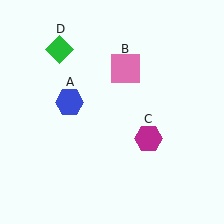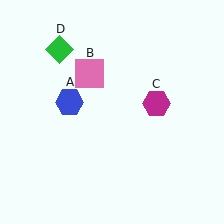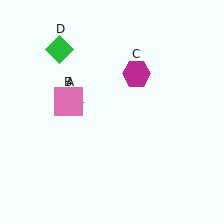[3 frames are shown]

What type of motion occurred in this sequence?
The pink square (object B), magenta hexagon (object C) rotated counterclockwise around the center of the scene.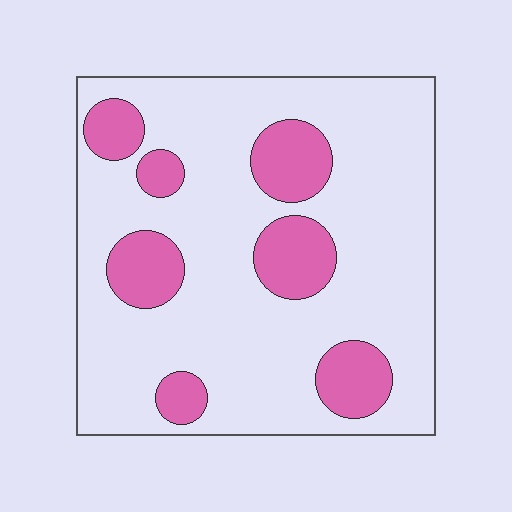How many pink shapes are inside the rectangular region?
7.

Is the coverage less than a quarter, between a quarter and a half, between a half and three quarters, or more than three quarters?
Less than a quarter.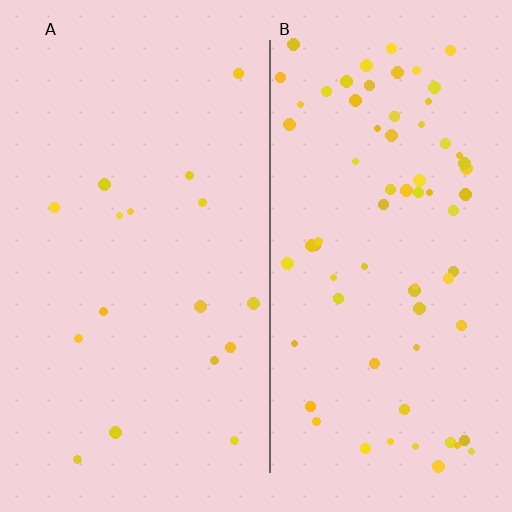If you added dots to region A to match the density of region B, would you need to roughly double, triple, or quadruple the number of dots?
Approximately quadruple.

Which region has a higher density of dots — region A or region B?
B (the right).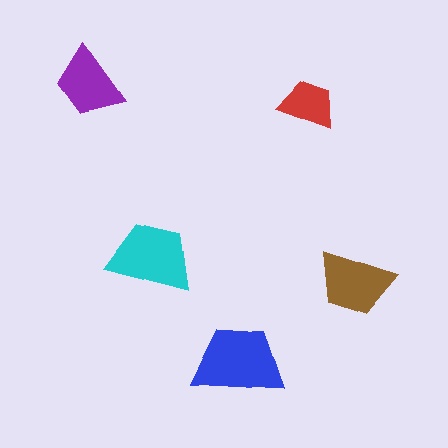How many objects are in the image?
There are 5 objects in the image.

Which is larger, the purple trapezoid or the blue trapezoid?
The blue one.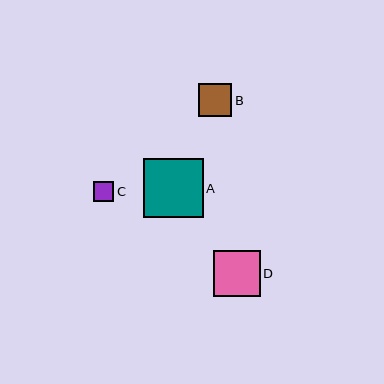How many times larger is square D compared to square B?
Square D is approximately 1.4 times the size of square B.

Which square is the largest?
Square A is the largest with a size of approximately 59 pixels.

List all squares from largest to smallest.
From largest to smallest: A, D, B, C.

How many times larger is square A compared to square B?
Square A is approximately 1.8 times the size of square B.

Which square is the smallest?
Square C is the smallest with a size of approximately 20 pixels.